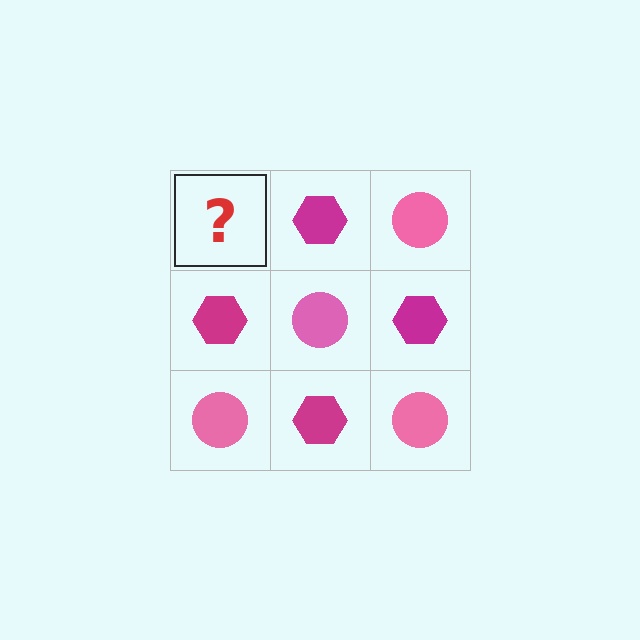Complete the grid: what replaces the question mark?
The question mark should be replaced with a pink circle.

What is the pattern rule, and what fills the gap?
The rule is that it alternates pink circle and magenta hexagon in a checkerboard pattern. The gap should be filled with a pink circle.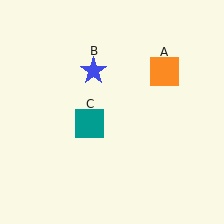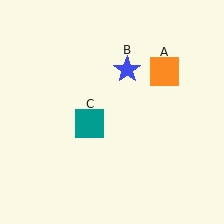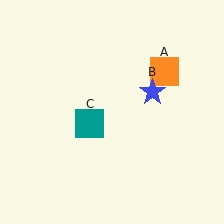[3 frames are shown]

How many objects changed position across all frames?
1 object changed position: blue star (object B).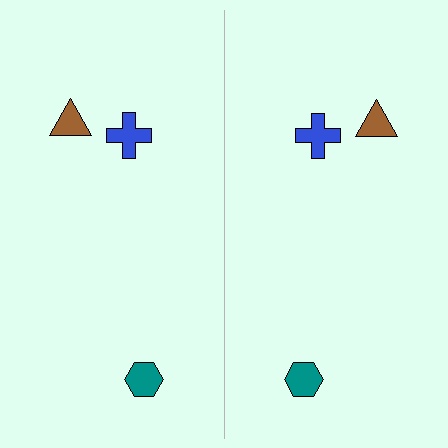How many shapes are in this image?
There are 6 shapes in this image.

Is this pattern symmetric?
Yes, this pattern has bilateral (reflection) symmetry.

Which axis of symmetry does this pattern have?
The pattern has a vertical axis of symmetry running through the center of the image.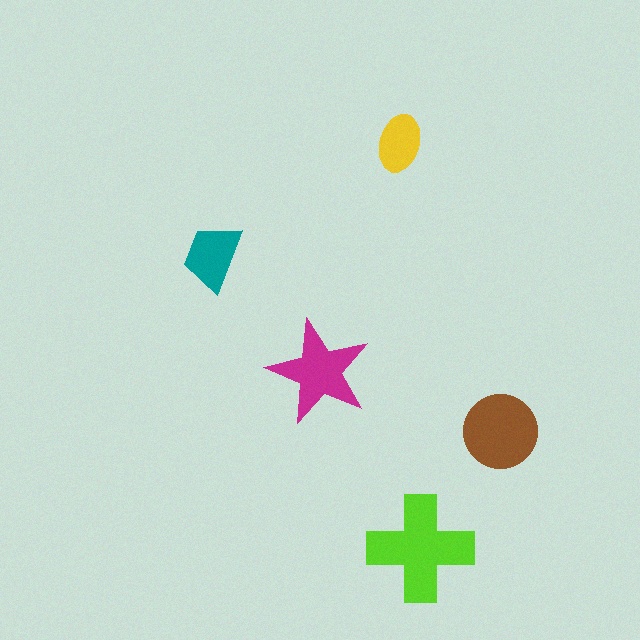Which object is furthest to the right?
The brown circle is rightmost.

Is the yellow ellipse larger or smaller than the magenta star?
Smaller.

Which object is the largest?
The lime cross.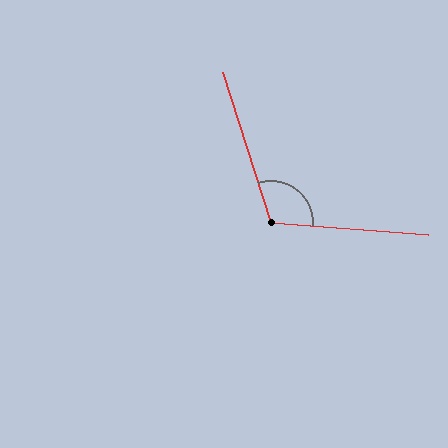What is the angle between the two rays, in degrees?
Approximately 112 degrees.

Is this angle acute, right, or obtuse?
It is obtuse.